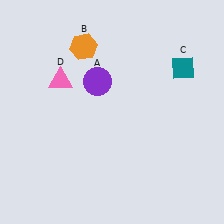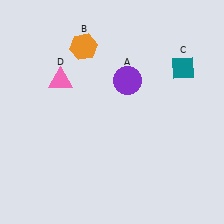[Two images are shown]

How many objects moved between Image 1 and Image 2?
1 object moved between the two images.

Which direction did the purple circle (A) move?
The purple circle (A) moved right.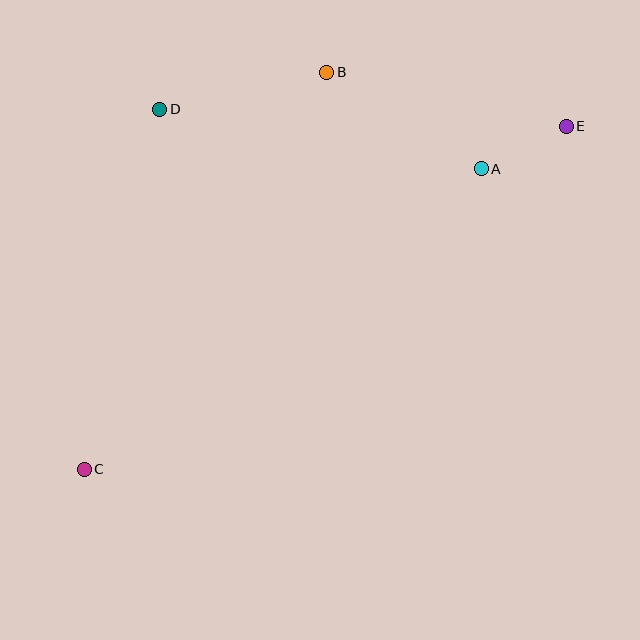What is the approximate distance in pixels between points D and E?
The distance between D and E is approximately 407 pixels.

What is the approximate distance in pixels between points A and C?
The distance between A and C is approximately 498 pixels.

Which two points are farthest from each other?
Points C and E are farthest from each other.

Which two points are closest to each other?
Points A and E are closest to each other.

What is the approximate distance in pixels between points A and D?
The distance between A and D is approximately 327 pixels.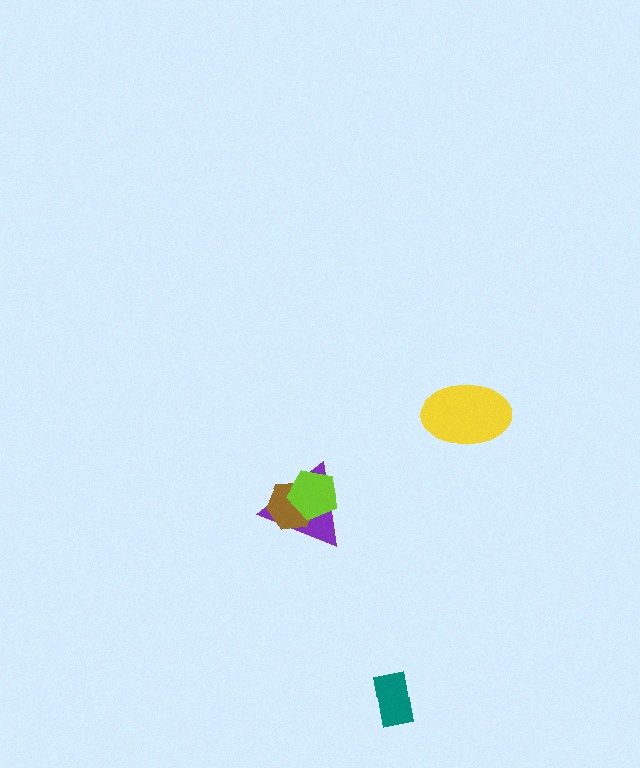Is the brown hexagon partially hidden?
Yes, it is partially covered by another shape.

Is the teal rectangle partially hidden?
No, no other shape covers it.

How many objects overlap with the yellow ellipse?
0 objects overlap with the yellow ellipse.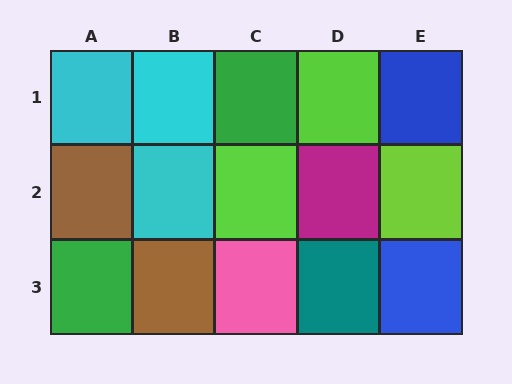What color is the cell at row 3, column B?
Brown.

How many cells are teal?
1 cell is teal.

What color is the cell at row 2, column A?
Brown.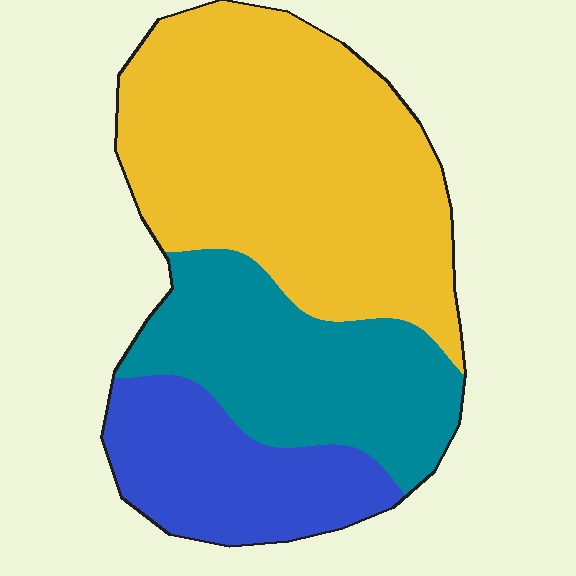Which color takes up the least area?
Blue, at roughly 20%.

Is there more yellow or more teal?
Yellow.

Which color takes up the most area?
Yellow, at roughly 50%.